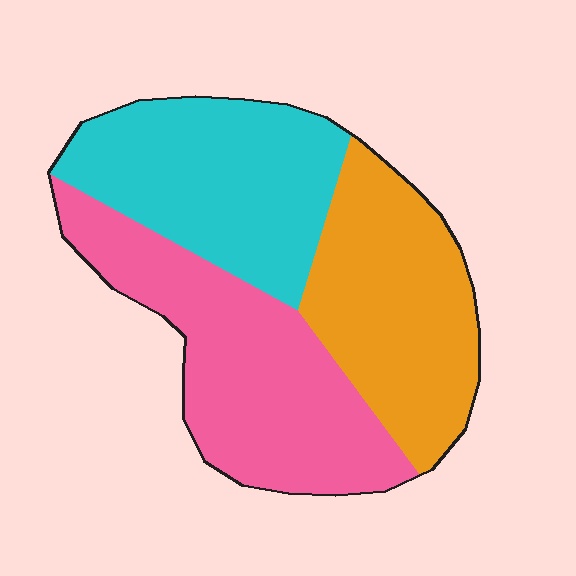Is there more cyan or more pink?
Pink.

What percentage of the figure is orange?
Orange takes up about one third (1/3) of the figure.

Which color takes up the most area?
Pink, at roughly 35%.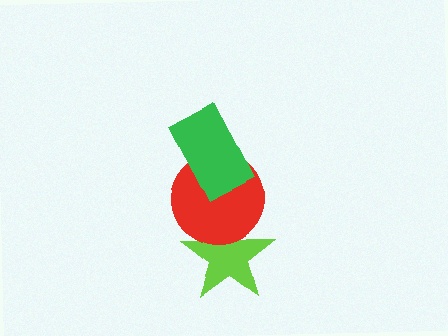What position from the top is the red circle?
The red circle is 2nd from the top.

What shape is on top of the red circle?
The green rectangle is on top of the red circle.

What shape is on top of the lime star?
The red circle is on top of the lime star.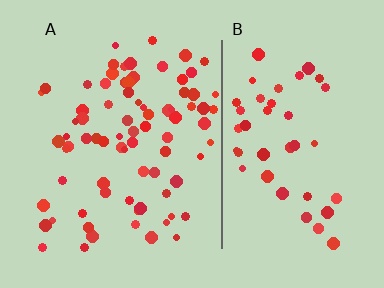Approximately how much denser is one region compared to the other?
Approximately 1.7× — region A over region B.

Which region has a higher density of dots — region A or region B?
A (the left).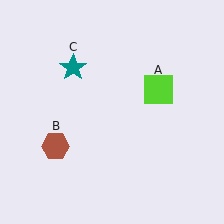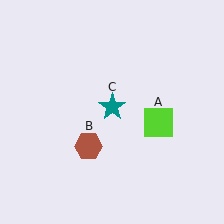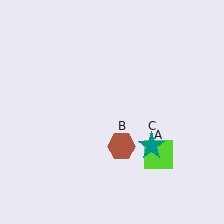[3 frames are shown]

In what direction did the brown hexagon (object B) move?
The brown hexagon (object B) moved right.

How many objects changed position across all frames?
3 objects changed position: lime square (object A), brown hexagon (object B), teal star (object C).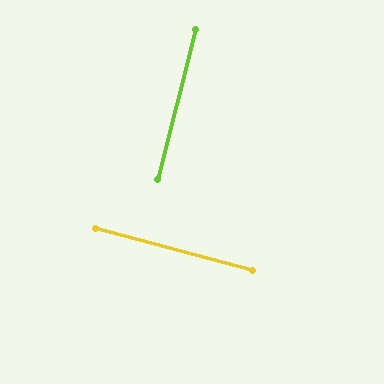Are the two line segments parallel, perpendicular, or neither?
Perpendicular — they meet at approximately 89°.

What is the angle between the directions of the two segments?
Approximately 89 degrees.